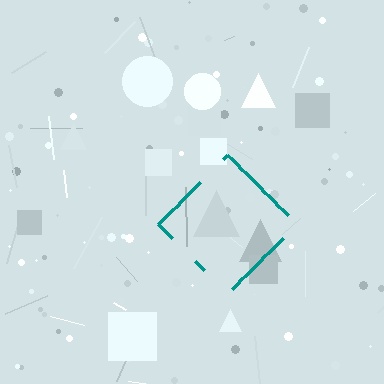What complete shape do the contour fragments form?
The contour fragments form a diamond.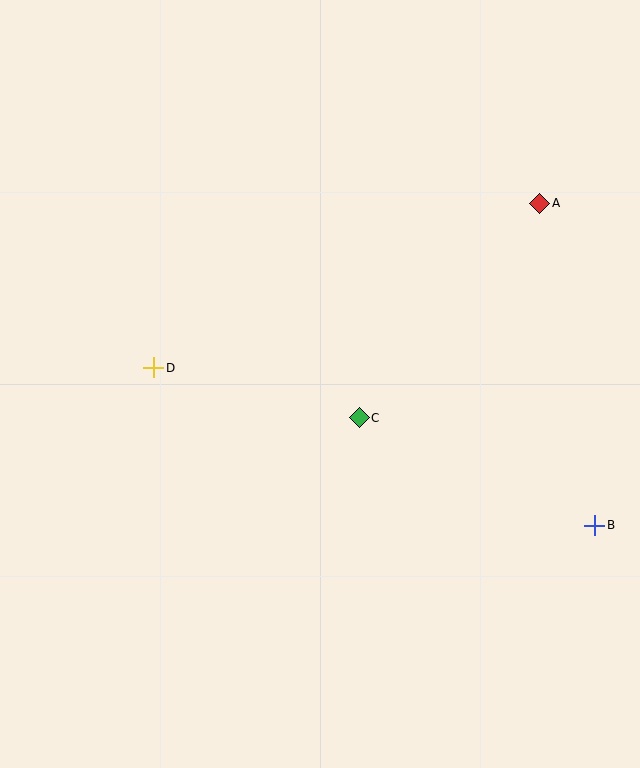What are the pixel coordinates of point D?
Point D is at (154, 368).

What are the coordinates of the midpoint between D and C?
The midpoint between D and C is at (257, 393).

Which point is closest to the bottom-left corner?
Point D is closest to the bottom-left corner.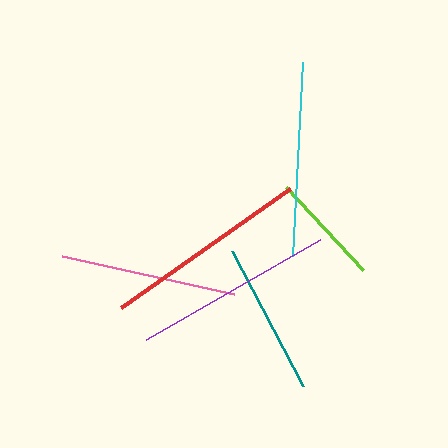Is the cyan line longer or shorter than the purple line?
The purple line is longer than the cyan line.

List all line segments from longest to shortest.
From longest to shortest: red, purple, cyan, pink, teal, lime.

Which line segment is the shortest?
The lime line is the shortest at approximately 113 pixels.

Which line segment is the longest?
The red line is the longest at approximately 207 pixels.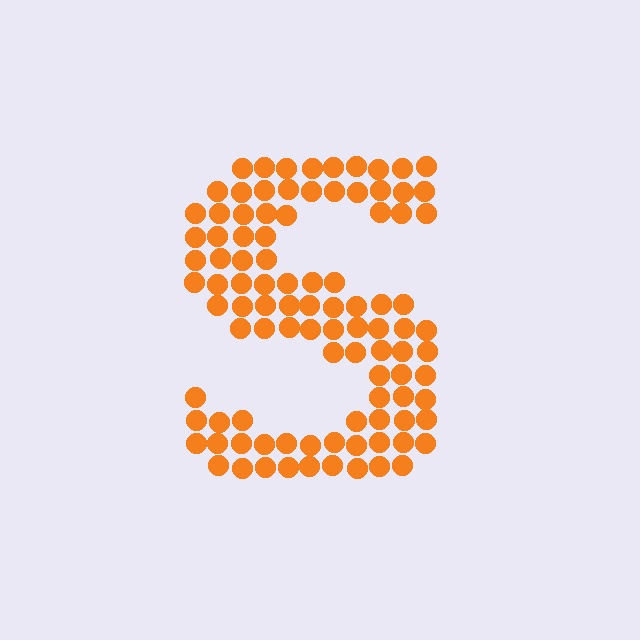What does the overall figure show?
The overall figure shows the letter S.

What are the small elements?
The small elements are circles.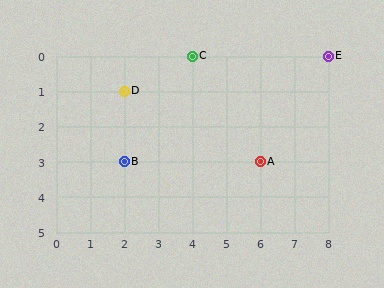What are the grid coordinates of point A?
Point A is at grid coordinates (6, 3).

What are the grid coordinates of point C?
Point C is at grid coordinates (4, 0).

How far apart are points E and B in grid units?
Points E and B are 6 columns and 3 rows apart (about 6.7 grid units diagonally).